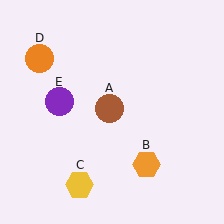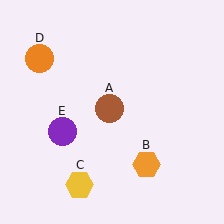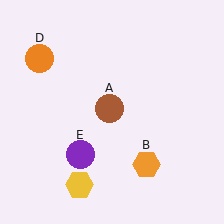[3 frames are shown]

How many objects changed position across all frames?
1 object changed position: purple circle (object E).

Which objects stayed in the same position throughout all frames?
Brown circle (object A) and orange hexagon (object B) and yellow hexagon (object C) and orange circle (object D) remained stationary.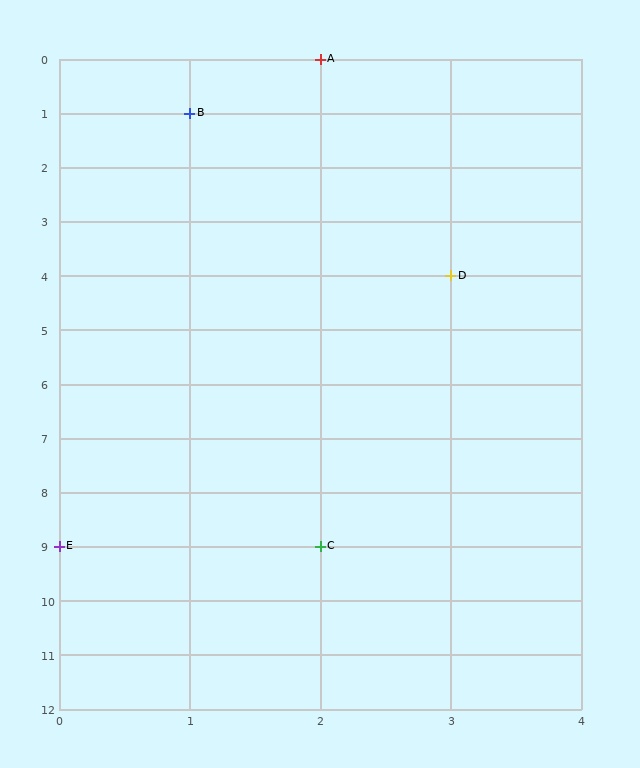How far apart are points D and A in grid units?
Points D and A are 1 column and 4 rows apart (about 4.1 grid units diagonally).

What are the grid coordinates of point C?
Point C is at grid coordinates (2, 9).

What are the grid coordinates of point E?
Point E is at grid coordinates (0, 9).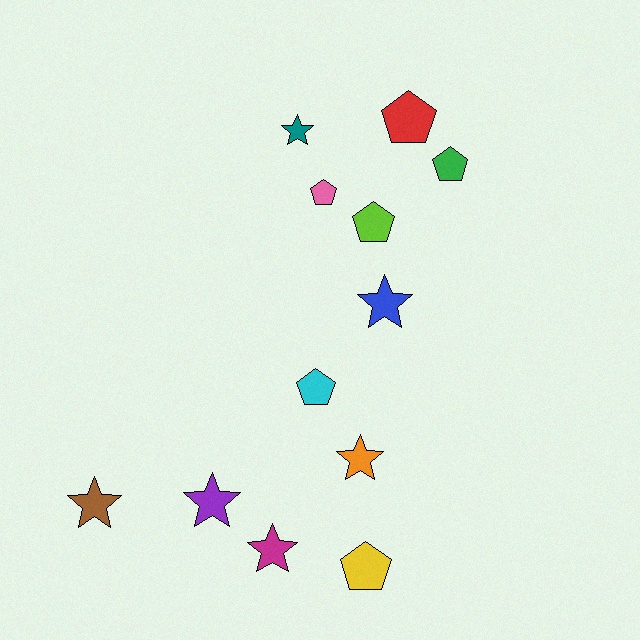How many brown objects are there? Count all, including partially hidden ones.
There is 1 brown object.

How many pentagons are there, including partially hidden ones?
There are 6 pentagons.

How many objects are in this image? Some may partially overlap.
There are 12 objects.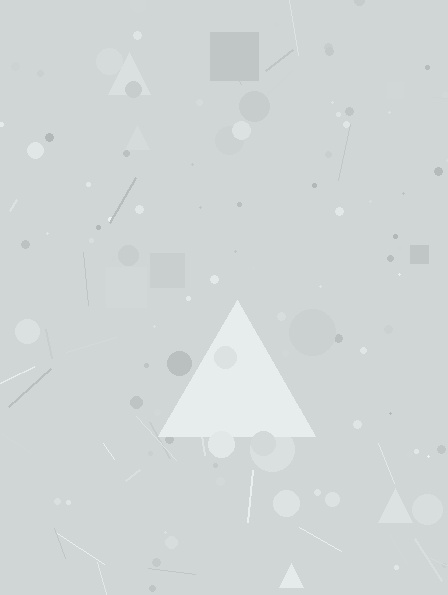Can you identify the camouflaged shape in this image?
The camouflaged shape is a triangle.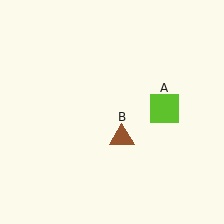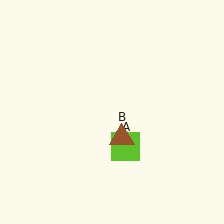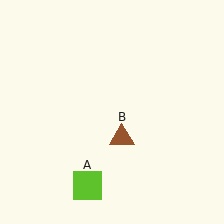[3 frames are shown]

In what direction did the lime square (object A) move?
The lime square (object A) moved down and to the left.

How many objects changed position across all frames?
1 object changed position: lime square (object A).